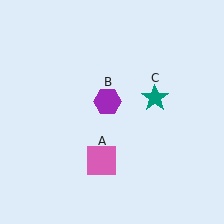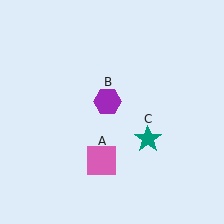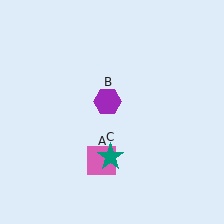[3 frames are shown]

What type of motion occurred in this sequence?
The teal star (object C) rotated clockwise around the center of the scene.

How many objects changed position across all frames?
1 object changed position: teal star (object C).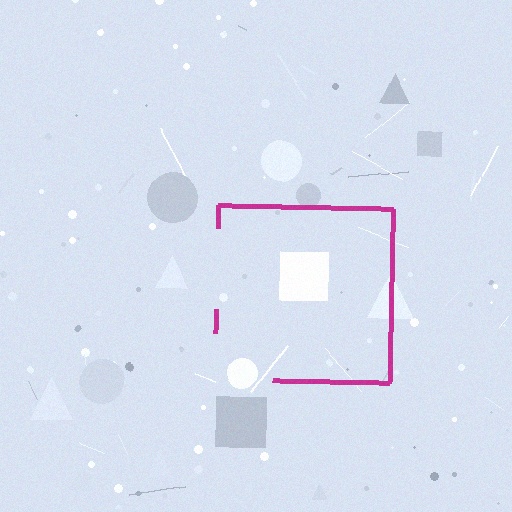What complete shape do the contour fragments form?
The contour fragments form a square.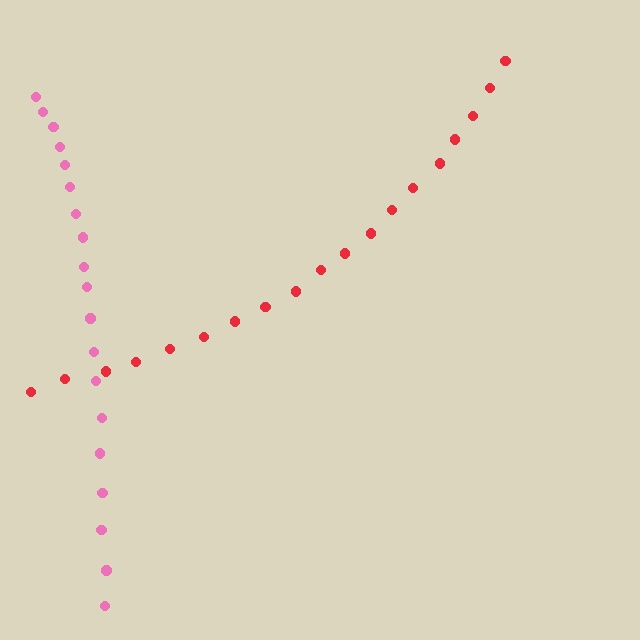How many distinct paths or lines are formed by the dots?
There are 2 distinct paths.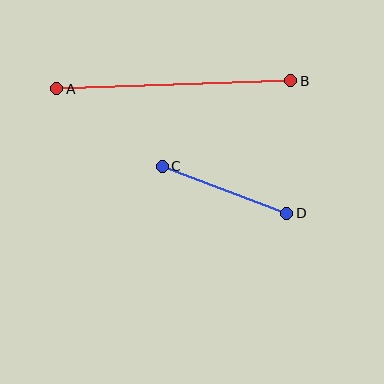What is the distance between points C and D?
The distance is approximately 133 pixels.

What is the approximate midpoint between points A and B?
The midpoint is at approximately (174, 85) pixels.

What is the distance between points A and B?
The distance is approximately 234 pixels.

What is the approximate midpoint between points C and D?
The midpoint is at approximately (224, 190) pixels.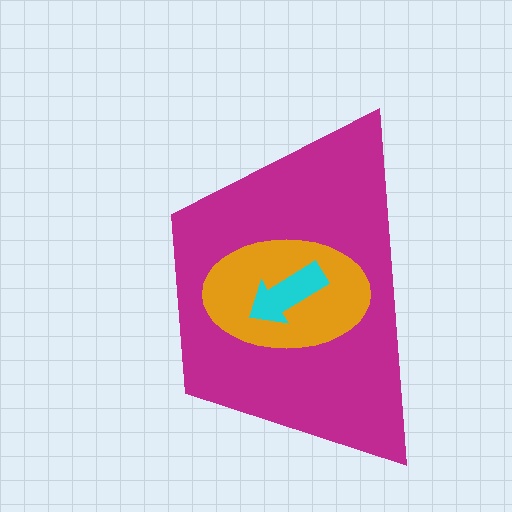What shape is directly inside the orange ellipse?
The cyan arrow.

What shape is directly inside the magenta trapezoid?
The orange ellipse.